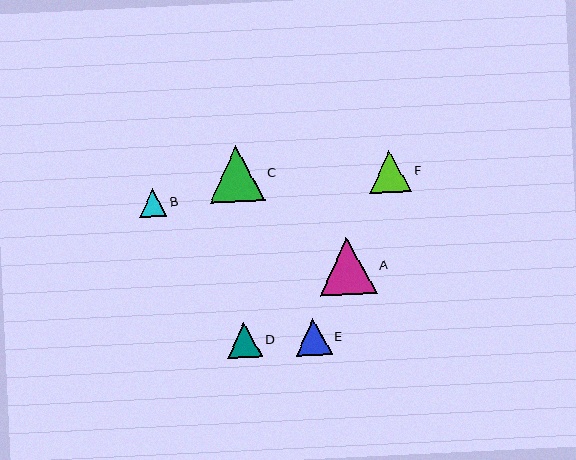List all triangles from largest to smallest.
From largest to smallest: A, C, F, E, D, B.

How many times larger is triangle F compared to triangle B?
Triangle F is approximately 1.6 times the size of triangle B.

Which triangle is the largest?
Triangle A is the largest with a size of approximately 57 pixels.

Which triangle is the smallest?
Triangle B is the smallest with a size of approximately 27 pixels.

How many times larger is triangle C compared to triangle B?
Triangle C is approximately 2.0 times the size of triangle B.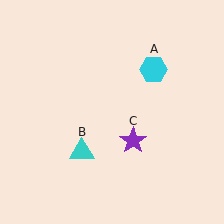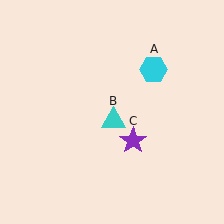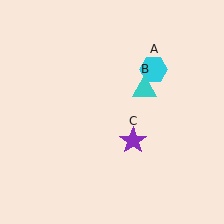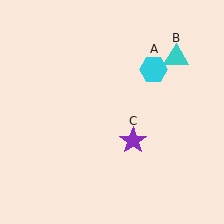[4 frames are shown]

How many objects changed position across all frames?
1 object changed position: cyan triangle (object B).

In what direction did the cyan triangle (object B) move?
The cyan triangle (object B) moved up and to the right.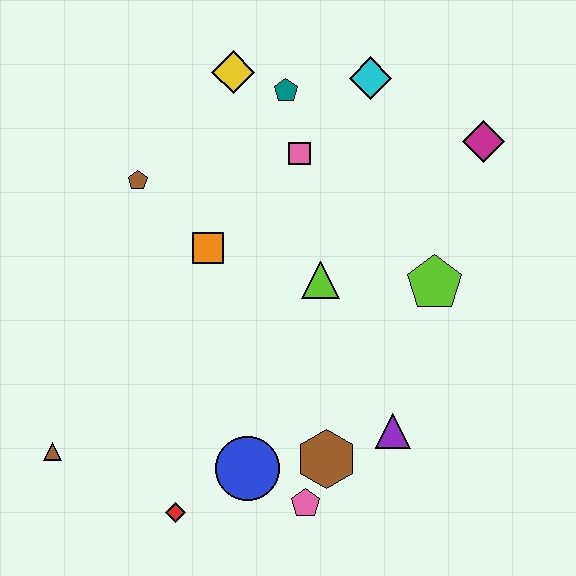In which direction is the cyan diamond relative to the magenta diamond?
The cyan diamond is to the left of the magenta diamond.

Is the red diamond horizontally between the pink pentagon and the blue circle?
No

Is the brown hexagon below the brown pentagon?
Yes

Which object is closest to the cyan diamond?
The teal pentagon is closest to the cyan diamond.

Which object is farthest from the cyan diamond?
The brown triangle is farthest from the cyan diamond.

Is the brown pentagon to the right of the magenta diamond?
No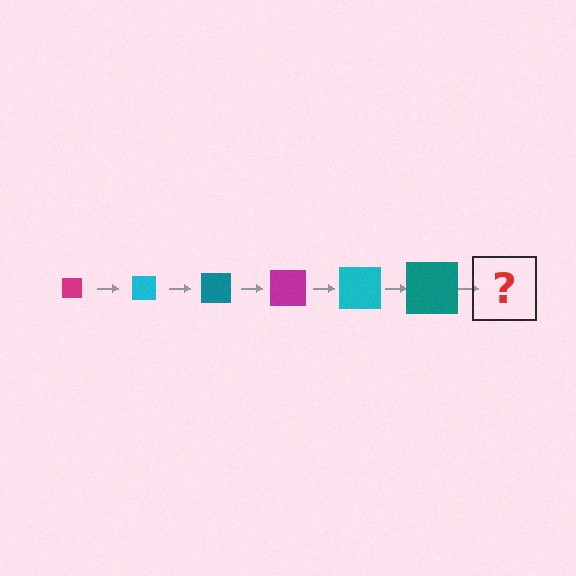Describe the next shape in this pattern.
It should be a magenta square, larger than the previous one.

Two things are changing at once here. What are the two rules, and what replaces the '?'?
The two rules are that the square grows larger each step and the color cycles through magenta, cyan, and teal. The '?' should be a magenta square, larger than the previous one.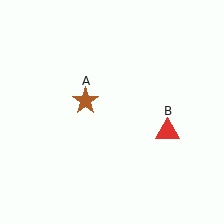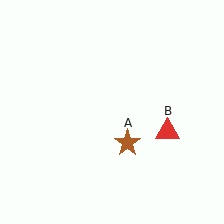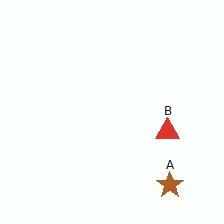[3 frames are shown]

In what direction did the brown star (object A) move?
The brown star (object A) moved down and to the right.